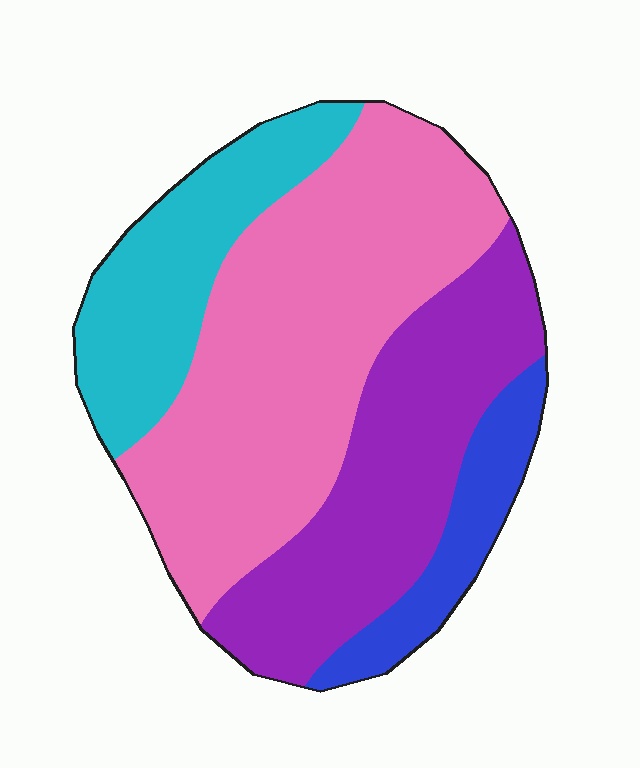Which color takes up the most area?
Pink, at roughly 45%.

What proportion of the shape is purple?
Purple covers around 30% of the shape.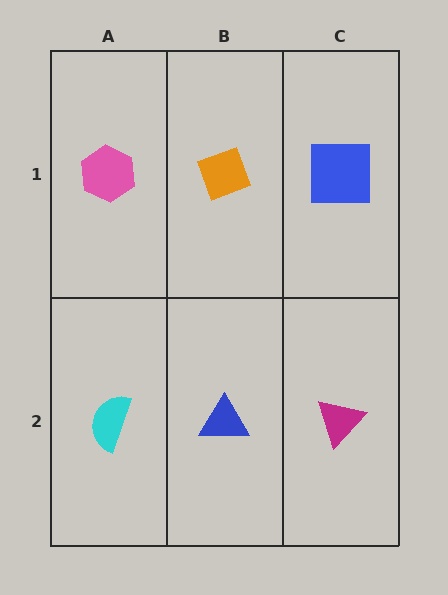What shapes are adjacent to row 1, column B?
A blue triangle (row 2, column B), a pink hexagon (row 1, column A), a blue square (row 1, column C).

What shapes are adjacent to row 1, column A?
A cyan semicircle (row 2, column A), an orange diamond (row 1, column B).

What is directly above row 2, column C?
A blue square.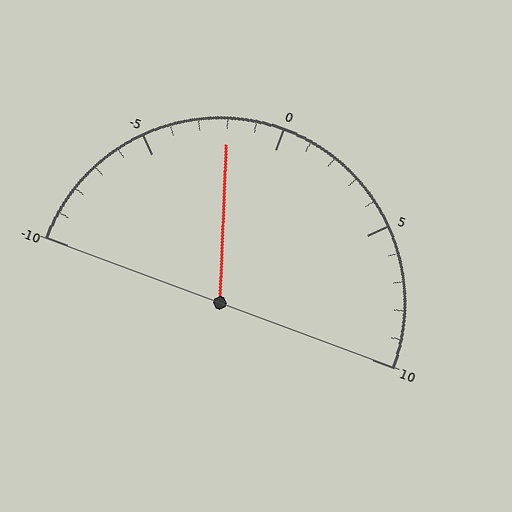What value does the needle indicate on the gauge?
The needle indicates approximately -2.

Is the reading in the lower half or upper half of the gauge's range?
The reading is in the lower half of the range (-10 to 10).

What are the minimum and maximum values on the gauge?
The gauge ranges from -10 to 10.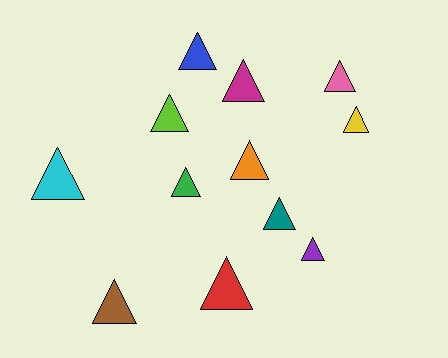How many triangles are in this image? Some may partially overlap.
There are 12 triangles.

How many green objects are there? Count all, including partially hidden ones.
There is 1 green object.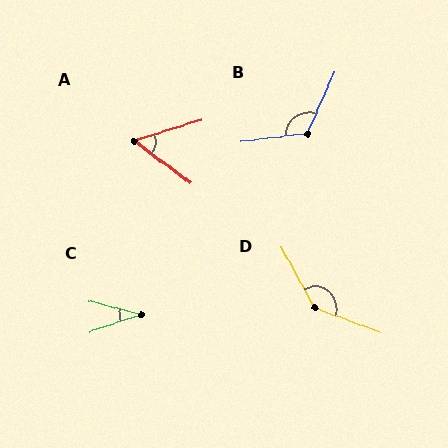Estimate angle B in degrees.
Approximately 120 degrees.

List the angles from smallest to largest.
C (33°), A (54°), B (120°), D (138°).